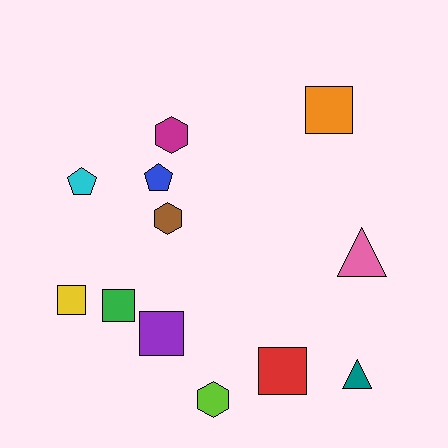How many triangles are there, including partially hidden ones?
There are 2 triangles.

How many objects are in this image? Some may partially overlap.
There are 12 objects.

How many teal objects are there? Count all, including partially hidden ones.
There is 1 teal object.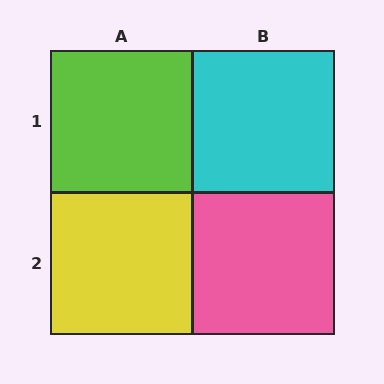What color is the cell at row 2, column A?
Yellow.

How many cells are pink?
1 cell is pink.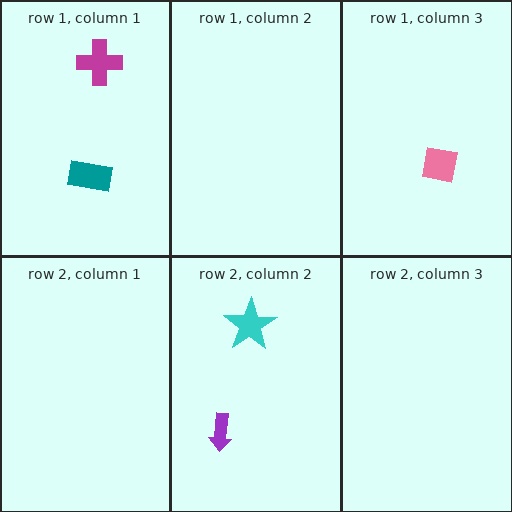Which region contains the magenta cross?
The row 1, column 1 region.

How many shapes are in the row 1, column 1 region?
2.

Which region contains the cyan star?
The row 2, column 2 region.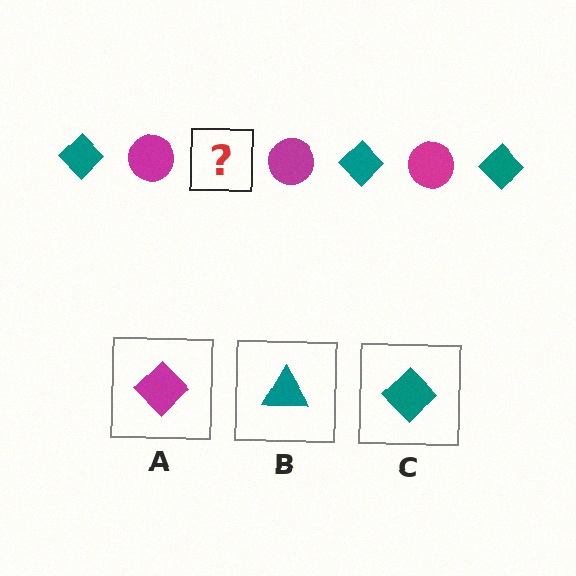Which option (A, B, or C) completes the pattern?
C.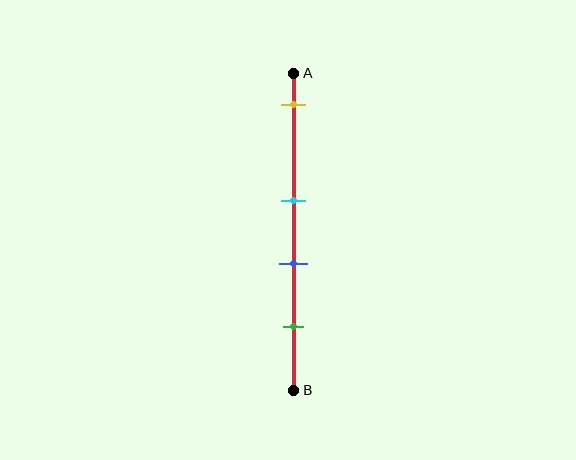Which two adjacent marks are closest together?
The cyan and blue marks are the closest adjacent pair.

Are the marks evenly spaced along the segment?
No, the marks are not evenly spaced.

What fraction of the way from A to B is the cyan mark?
The cyan mark is approximately 40% (0.4) of the way from A to B.